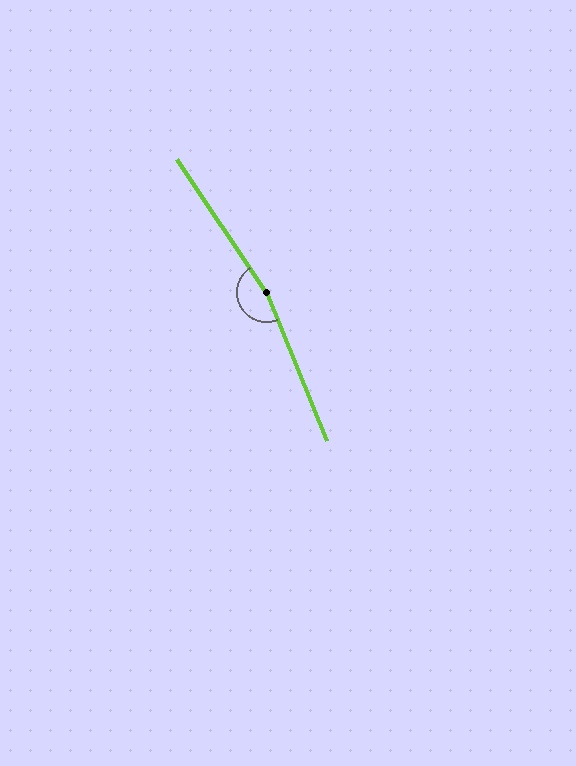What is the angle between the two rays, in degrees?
Approximately 168 degrees.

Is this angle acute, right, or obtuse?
It is obtuse.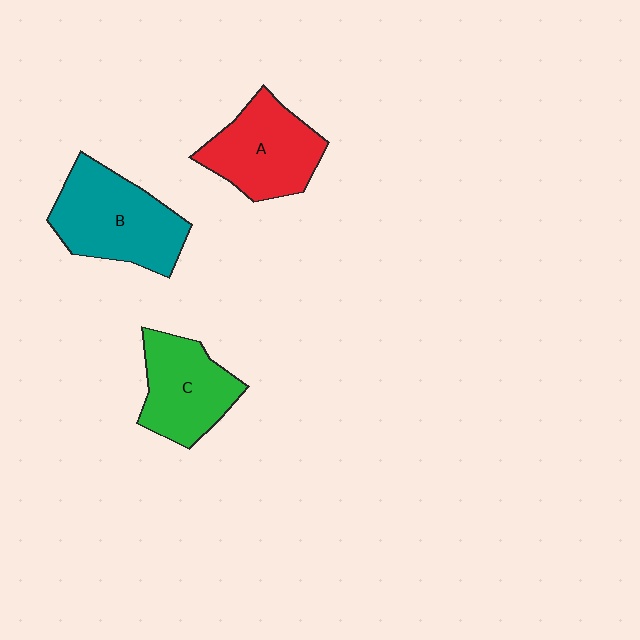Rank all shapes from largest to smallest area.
From largest to smallest: B (teal), A (red), C (green).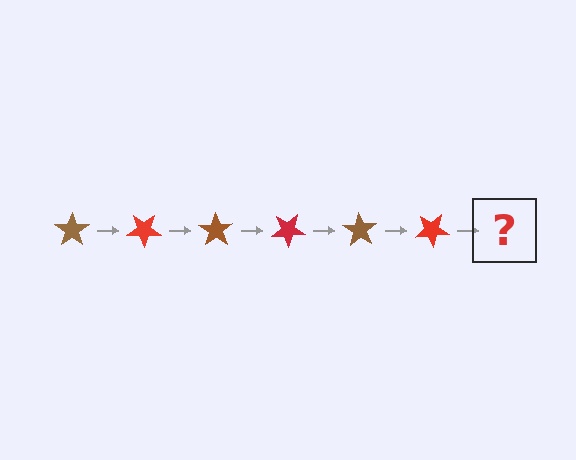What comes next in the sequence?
The next element should be a brown star, rotated 210 degrees from the start.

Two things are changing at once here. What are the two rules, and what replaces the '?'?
The two rules are that it rotates 35 degrees each step and the color cycles through brown and red. The '?' should be a brown star, rotated 210 degrees from the start.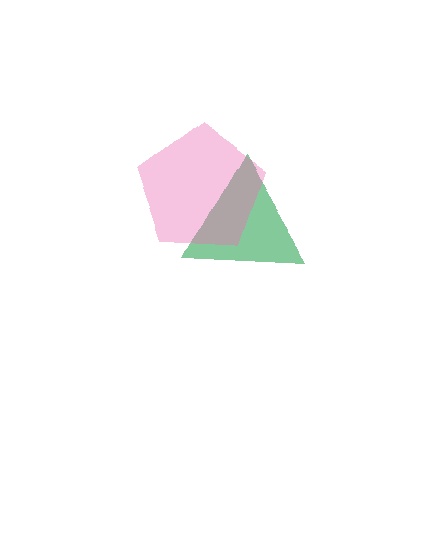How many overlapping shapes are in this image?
There are 2 overlapping shapes in the image.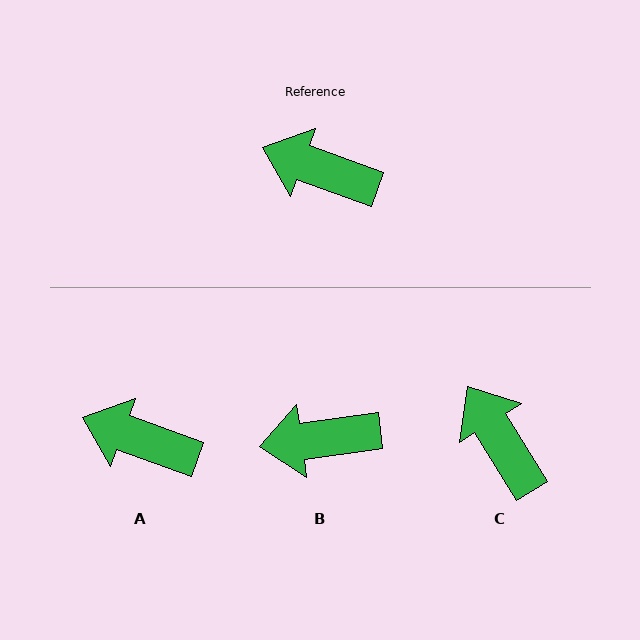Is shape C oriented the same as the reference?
No, it is off by about 38 degrees.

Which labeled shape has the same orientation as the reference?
A.